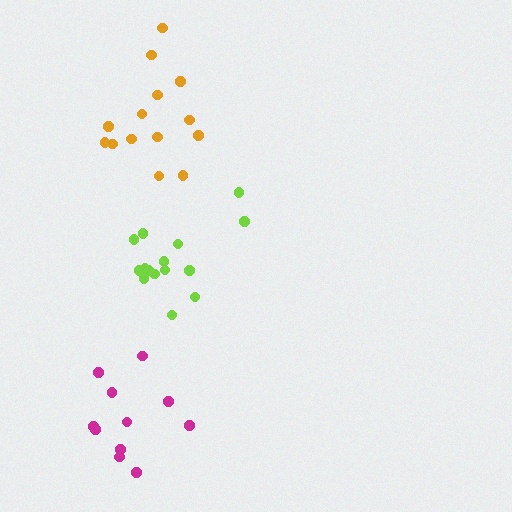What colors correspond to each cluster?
The clusters are colored: lime, magenta, orange.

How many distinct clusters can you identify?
There are 3 distinct clusters.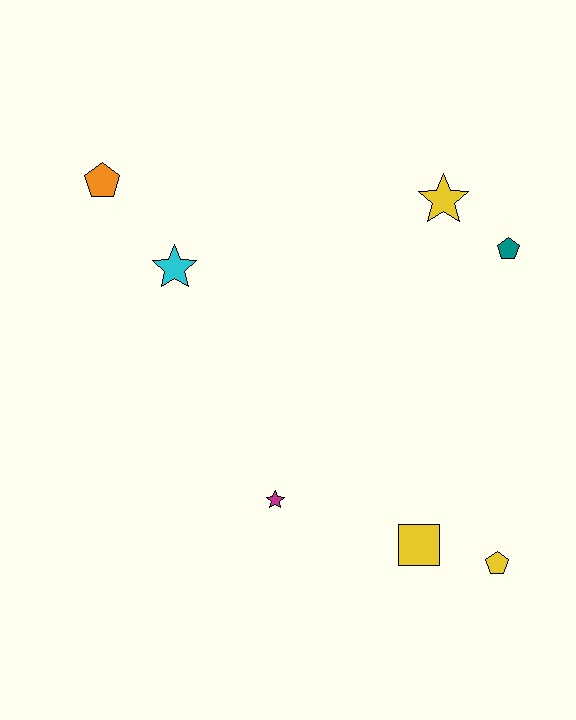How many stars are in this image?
There are 3 stars.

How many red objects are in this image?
There are no red objects.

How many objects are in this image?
There are 7 objects.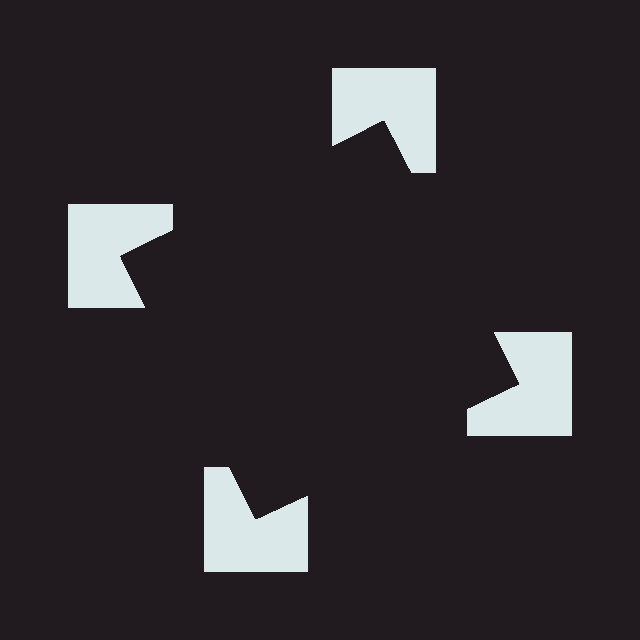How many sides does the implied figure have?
4 sides.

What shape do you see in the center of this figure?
An illusory square — its edges are inferred from the aligned wedge cuts in the notched squares, not physically drawn.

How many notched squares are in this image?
There are 4 — one at each vertex of the illusory square.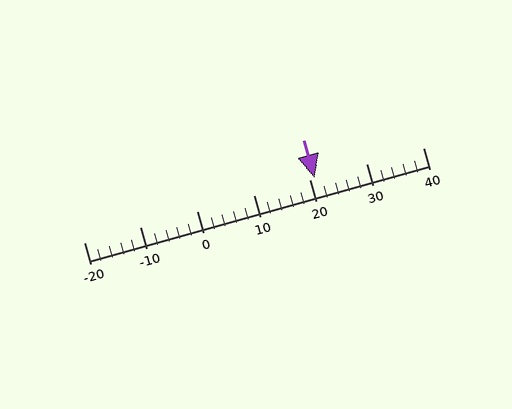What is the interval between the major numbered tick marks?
The major tick marks are spaced 10 units apart.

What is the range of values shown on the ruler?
The ruler shows values from -20 to 40.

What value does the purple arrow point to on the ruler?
The purple arrow points to approximately 21.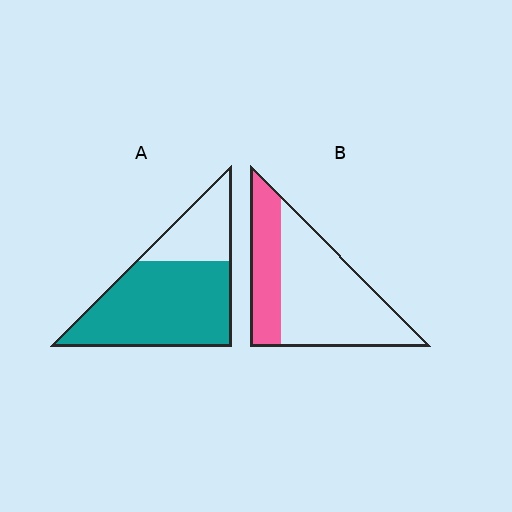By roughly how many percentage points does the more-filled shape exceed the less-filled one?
By roughly 40 percentage points (A over B).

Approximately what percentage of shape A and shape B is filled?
A is approximately 70% and B is approximately 30%.